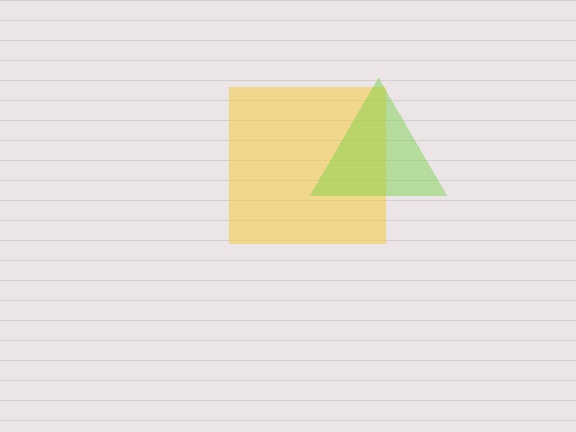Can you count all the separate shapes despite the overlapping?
Yes, there are 2 separate shapes.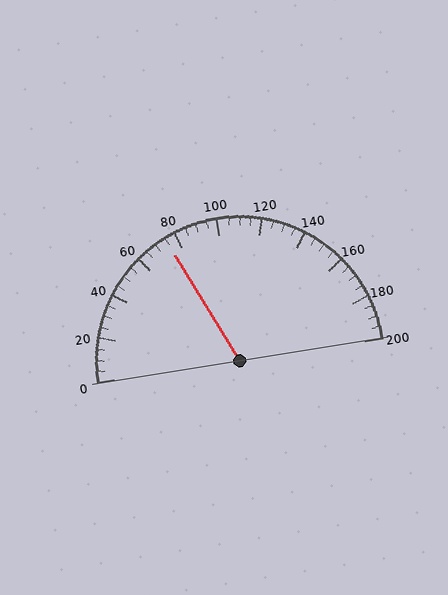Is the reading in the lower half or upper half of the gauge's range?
The reading is in the lower half of the range (0 to 200).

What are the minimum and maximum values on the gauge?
The gauge ranges from 0 to 200.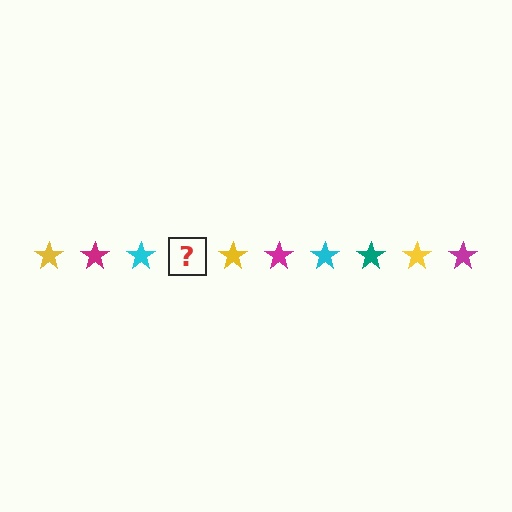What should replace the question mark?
The question mark should be replaced with a teal star.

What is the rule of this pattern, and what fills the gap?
The rule is that the pattern cycles through yellow, magenta, cyan, teal stars. The gap should be filled with a teal star.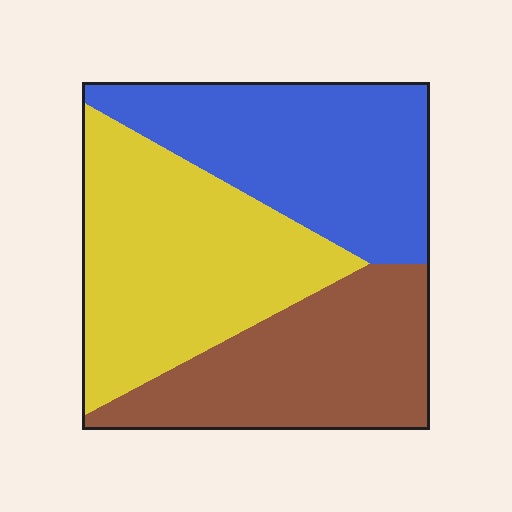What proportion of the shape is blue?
Blue takes up between a sixth and a third of the shape.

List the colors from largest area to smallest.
From largest to smallest: yellow, blue, brown.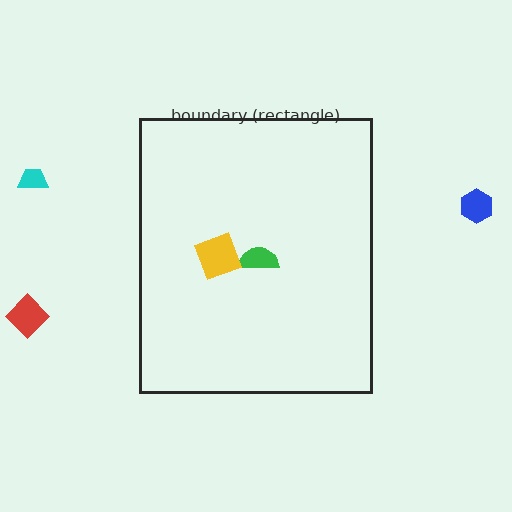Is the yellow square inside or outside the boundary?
Inside.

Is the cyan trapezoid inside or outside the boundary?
Outside.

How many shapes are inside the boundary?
2 inside, 3 outside.